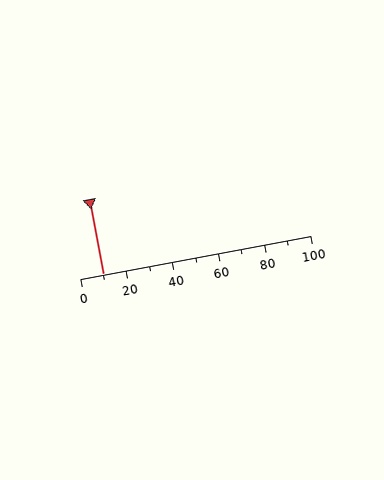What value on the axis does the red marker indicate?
The marker indicates approximately 10.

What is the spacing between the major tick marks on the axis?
The major ticks are spaced 20 apart.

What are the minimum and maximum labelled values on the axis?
The axis runs from 0 to 100.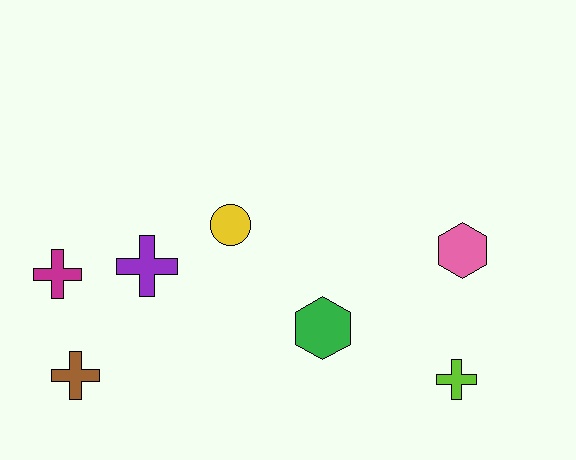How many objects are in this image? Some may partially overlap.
There are 7 objects.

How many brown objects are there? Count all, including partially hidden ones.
There is 1 brown object.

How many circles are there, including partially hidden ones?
There is 1 circle.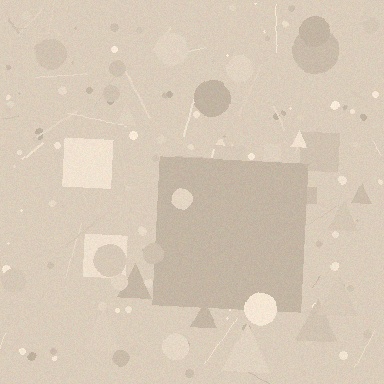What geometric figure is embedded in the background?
A square is embedded in the background.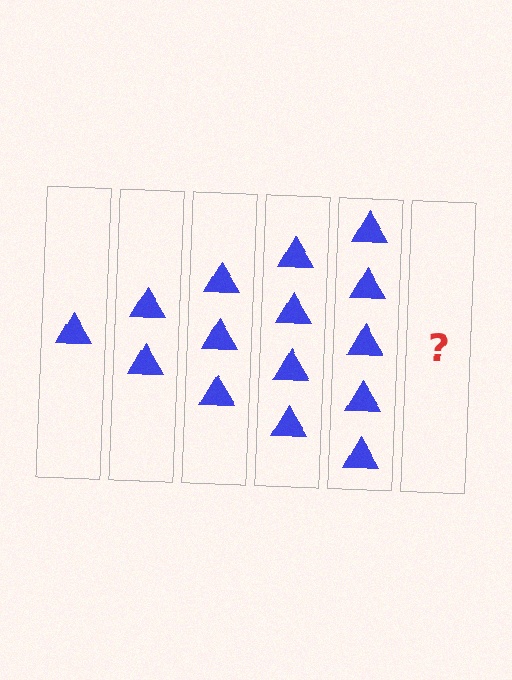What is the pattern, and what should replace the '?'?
The pattern is that each step adds one more triangle. The '?' should be 6 triangles.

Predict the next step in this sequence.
The next step is 6 triangles.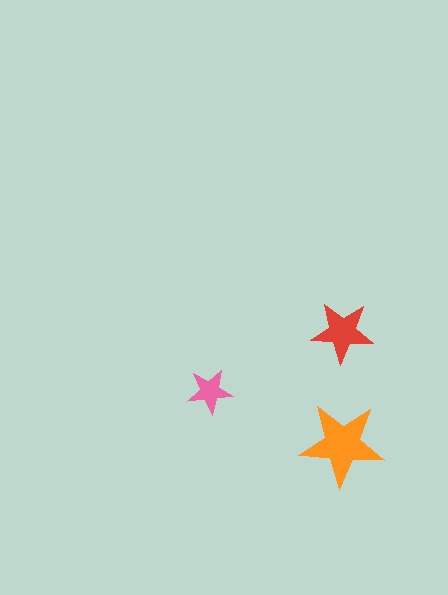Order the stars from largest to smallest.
the orange one, the red one, the pink one.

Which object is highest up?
The red star is topmost.